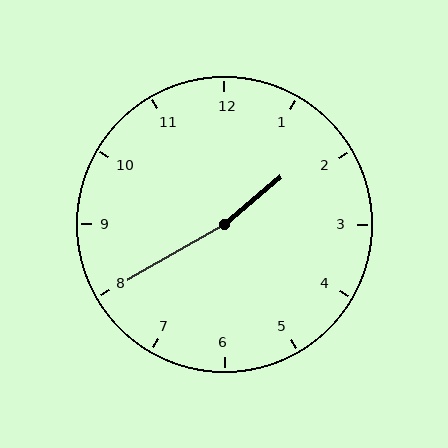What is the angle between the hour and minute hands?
Approximately 170 degrees.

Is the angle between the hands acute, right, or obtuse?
It is obtuse.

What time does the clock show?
1:40.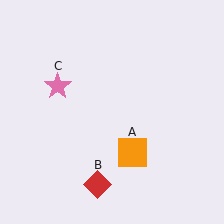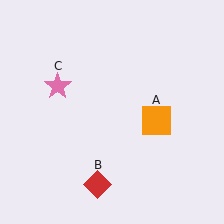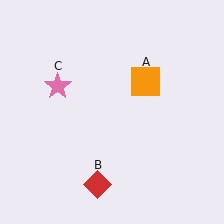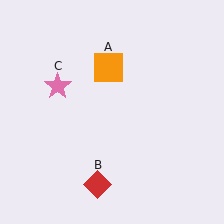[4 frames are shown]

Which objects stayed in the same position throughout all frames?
Red diamond (object B) and pink star (object C) remained stationary.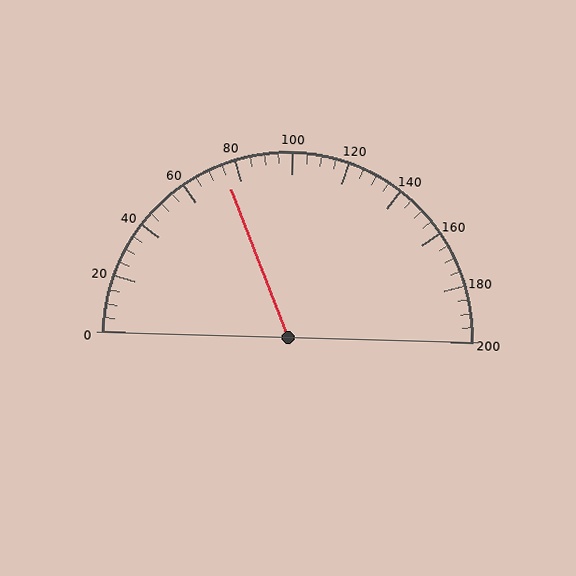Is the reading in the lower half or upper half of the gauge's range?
The reading is in the lower half of the range (0 to 200).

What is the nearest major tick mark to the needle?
The nearest major tick mark is 80.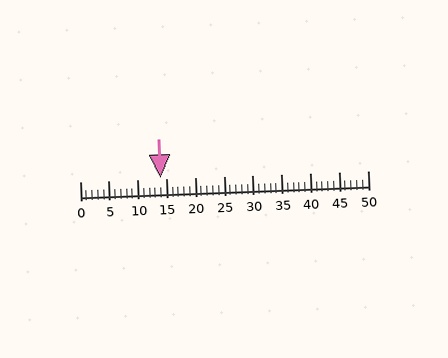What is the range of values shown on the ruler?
The ruler shows values from 0 to 50.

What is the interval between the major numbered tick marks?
The major tick marks are spaced 5 units apart.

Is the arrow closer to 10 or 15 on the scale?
The arrow is closer to 15.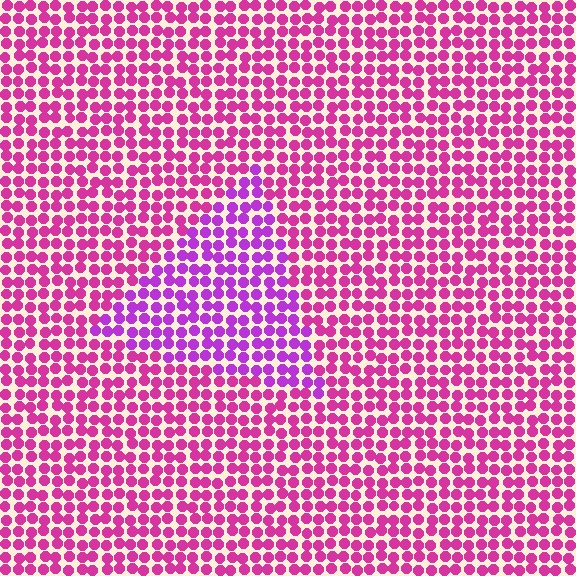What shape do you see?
I see a triangle.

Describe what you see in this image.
The image is filled with small magenta elements in a uniform arrangement. A triangle-shaped region is visible where the elements are tinted to a slightly different hue, forming a subtle color boundary.